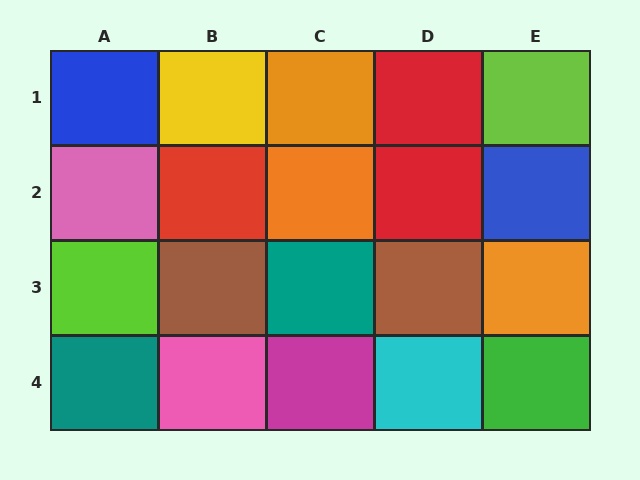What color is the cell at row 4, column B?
Pink.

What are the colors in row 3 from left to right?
Lime, brown, teal, brown, orange.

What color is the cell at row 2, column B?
Red.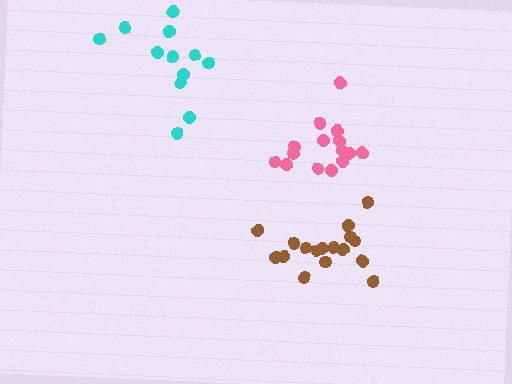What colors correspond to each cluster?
The clusters are colored: pink, cyan, brown.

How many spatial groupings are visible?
There are 3 spatial groupings.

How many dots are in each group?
Group 1: 15 dots, Group 2: 12 dots, Group 3: 17 dots (44 total).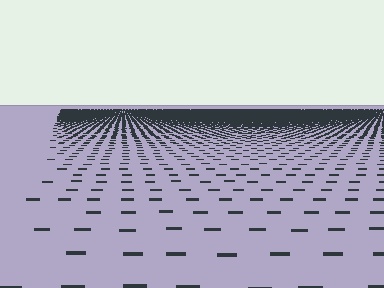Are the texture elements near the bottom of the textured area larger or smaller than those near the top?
Larger. Near the bottom, elements are closer to the viewer and appear at a bigger on-screen size.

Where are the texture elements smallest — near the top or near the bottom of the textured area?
Near the top.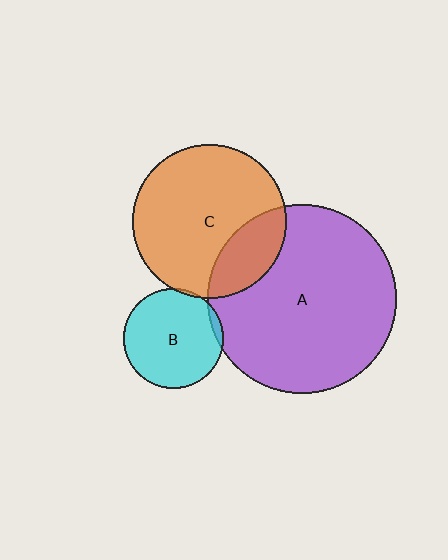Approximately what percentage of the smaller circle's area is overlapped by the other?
Approximately 5%.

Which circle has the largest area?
Circle A (purple).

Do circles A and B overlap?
Yes.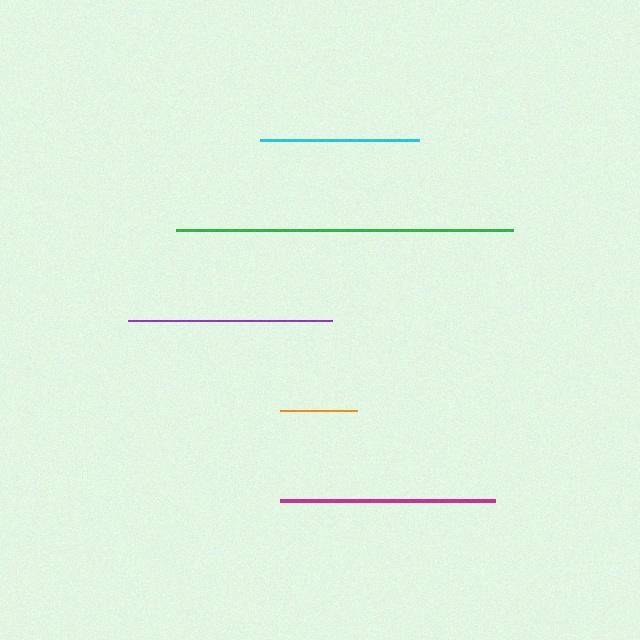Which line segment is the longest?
The green line is the longest at approximately 337 pixels.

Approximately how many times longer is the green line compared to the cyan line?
The green line is approximately 2.1 times the length of the cyan line.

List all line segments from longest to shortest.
From longest to shortest: green, magenta, purple, cyan, orange.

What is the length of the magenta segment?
The magenta segment is approximately 215 pixels long.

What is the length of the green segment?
The green segment is approximately 337 pixels long.